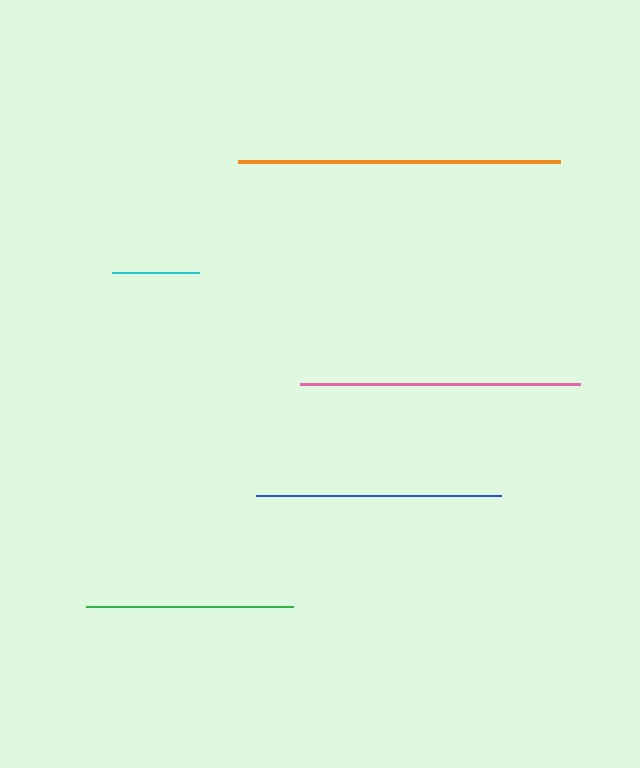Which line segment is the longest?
The orange line is the longest at approximately 322 pixels.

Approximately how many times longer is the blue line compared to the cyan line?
The blue line is approximately 2.8 times the length of the cyan line.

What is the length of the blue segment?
The blue segment is approximately 245 pixels long.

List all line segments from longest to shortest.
From longest to shortest: orange, pink, blue, green, cyan.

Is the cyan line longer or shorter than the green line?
The green line is longer than the cyan line.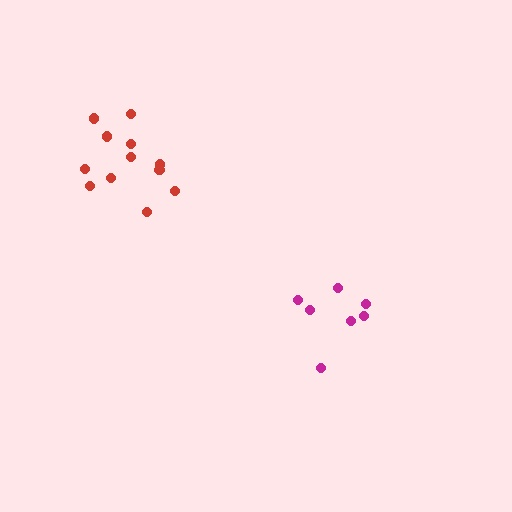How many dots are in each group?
Group 1: 7 dots, Group 2: 12 dots (19 total).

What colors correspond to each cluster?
The clusters are colored: magenta, red.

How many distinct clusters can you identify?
There are 2 distinct clusters.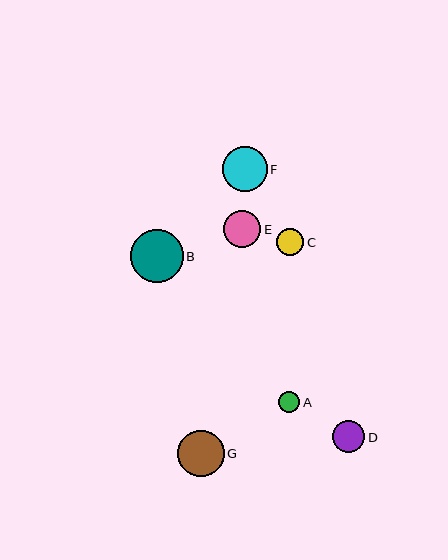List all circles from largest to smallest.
From largest to smallest: B, G, F, E, D, C, A.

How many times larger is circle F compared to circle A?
Circle F is approximately 2.2 times the size of circle A.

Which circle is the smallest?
Circle A is the smallest with a size of approximately 21 pixels.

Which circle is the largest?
Circle B is the largest with a size of approximately 53 pixels.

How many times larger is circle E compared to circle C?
Circle E is approximately 1.4 times the size of circle C.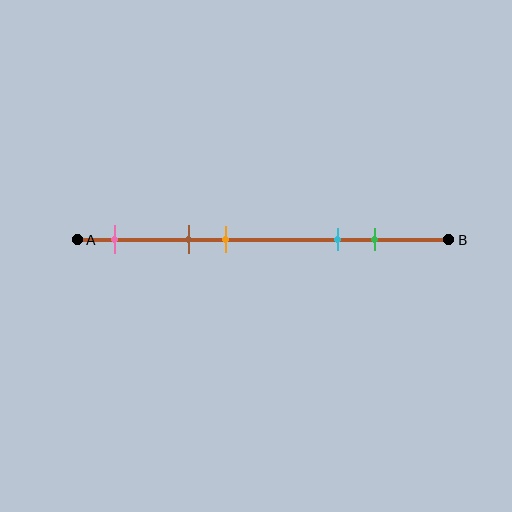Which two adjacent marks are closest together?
The brown and orange marks are the closest adjacent pair.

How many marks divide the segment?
There are 5 marks dividing the segment.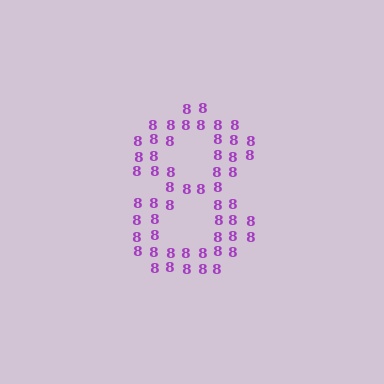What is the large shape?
The large shape is the digit 8.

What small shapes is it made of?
It is made of small digit 8's.